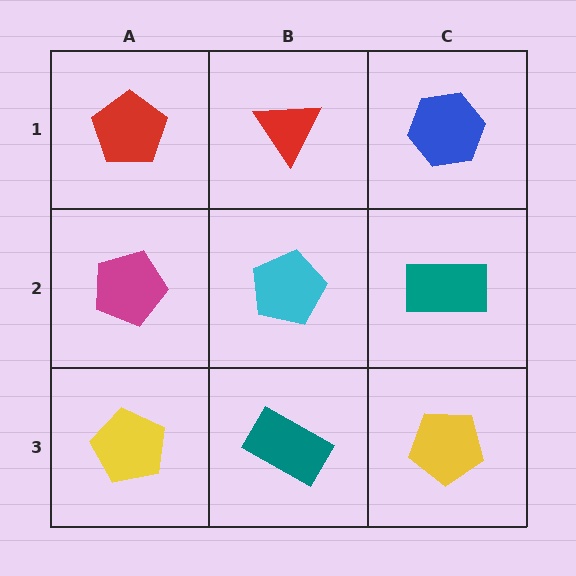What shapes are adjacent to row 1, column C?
A teal rectangle (row 2, column C), a red triangle (row 1, column B).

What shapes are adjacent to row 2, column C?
A blue hexagon (row 1, column C), a yellow pentagon (row 3, column C), a cyan pentagon (row 2, column B).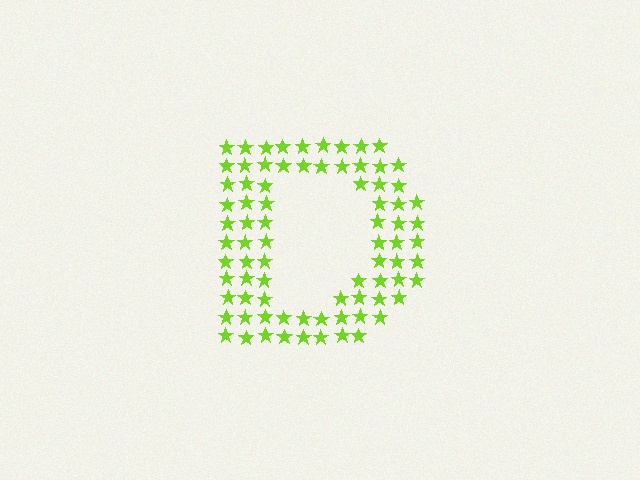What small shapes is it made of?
It is made of small stars.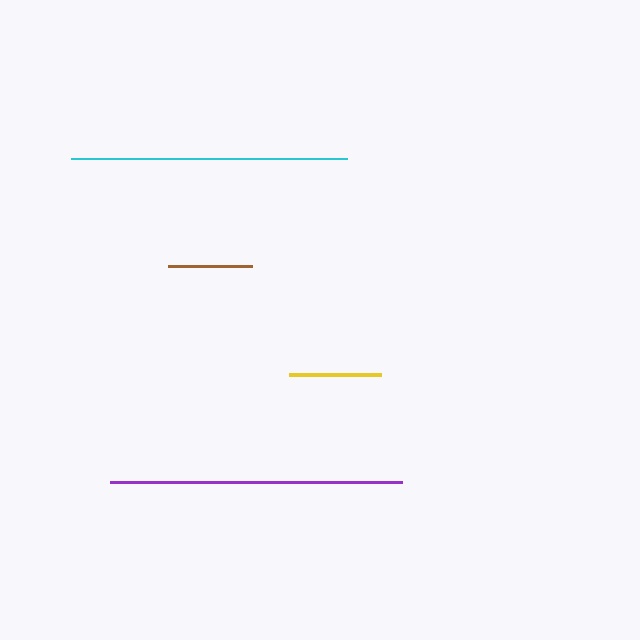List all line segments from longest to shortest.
From longest to shortest: purple, cyan, yellow, brown.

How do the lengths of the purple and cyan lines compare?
The purple and cyan lines are approximately the same length.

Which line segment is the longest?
The purple line is the longest at approximately 292 pixels.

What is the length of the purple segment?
The purple segment is approximately 292 pixels long.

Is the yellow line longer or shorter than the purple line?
The purple line is longer than the yellow line.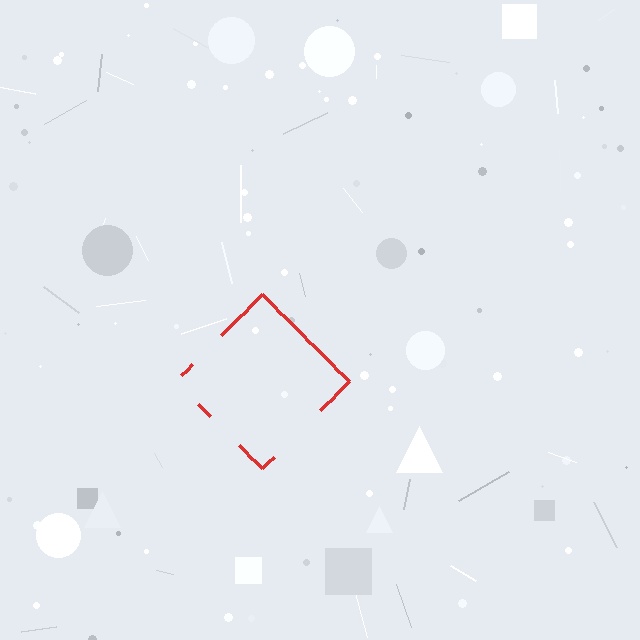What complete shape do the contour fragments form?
The contour fragments form a diamond.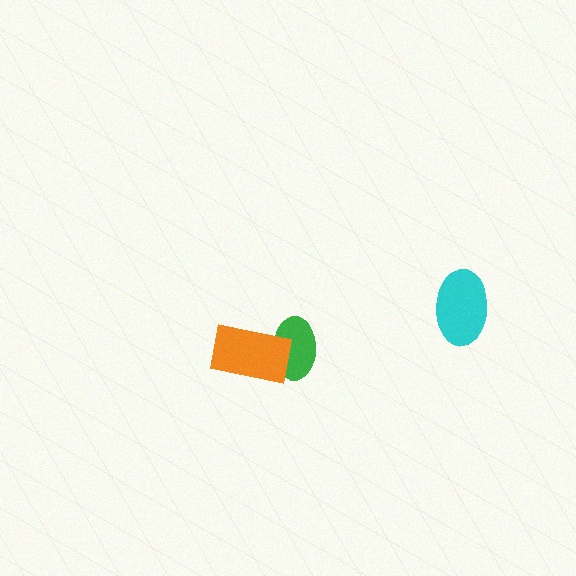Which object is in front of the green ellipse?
The orange rectangle is in front of the green ellipse.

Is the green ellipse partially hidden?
Yes, it is partially covered by another shape.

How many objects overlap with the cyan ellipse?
0 objects overlap with the cyan ellipse.